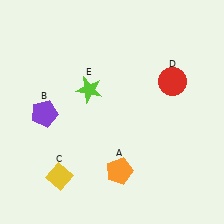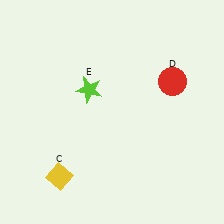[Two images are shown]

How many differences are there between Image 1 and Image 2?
There are 2 differences between the two images.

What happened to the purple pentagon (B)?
The purple pentagon (B) was removed in Image 2. It was in the bottom-left area of Image 1.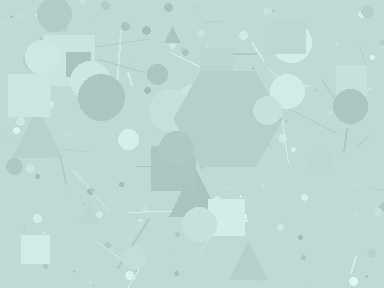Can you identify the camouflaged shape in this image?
The camouflaged shape is a hexagon.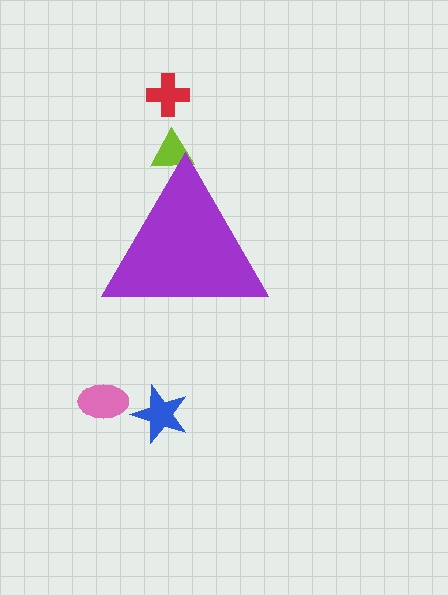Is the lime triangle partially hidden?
Yes, the lime triangle is partially hidden behind the purple triangle.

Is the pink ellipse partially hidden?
No, the pink ellipse is fully visible.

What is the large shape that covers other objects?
A purple triangle.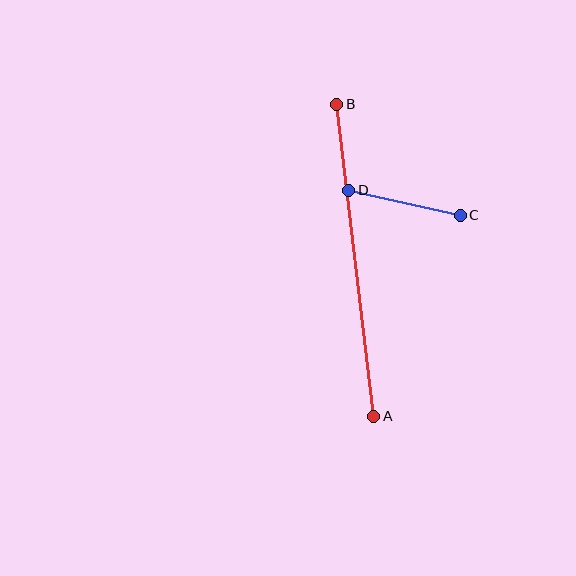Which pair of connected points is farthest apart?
Points A and B are farthest apart.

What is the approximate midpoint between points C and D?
The midpoint is at approximately (404, 203) pixels.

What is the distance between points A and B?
The distance is approximately 314 pixels.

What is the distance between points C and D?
The distance is approximately 114 pixels.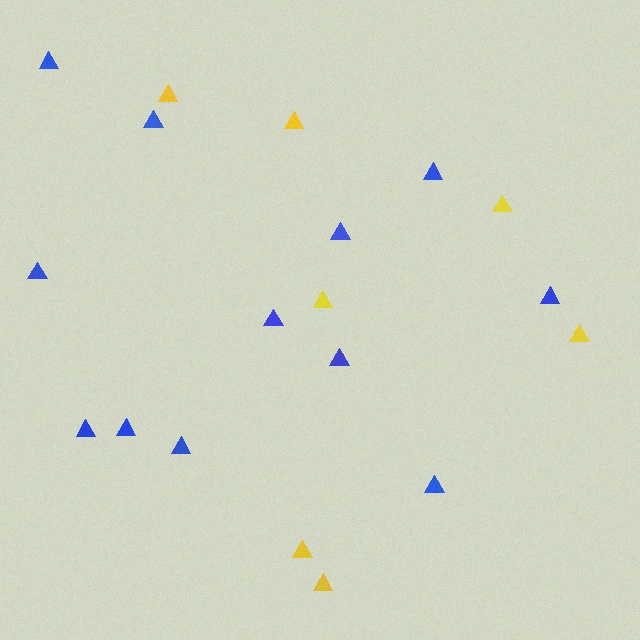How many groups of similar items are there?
There are 2 groups: one group of yellow triangles (7) and one group of blue triangles (12).